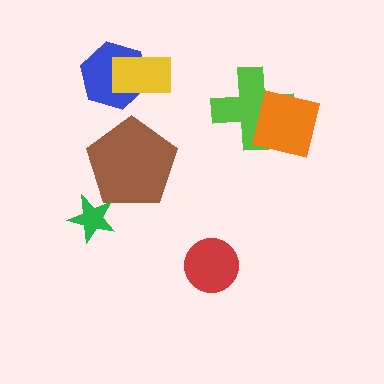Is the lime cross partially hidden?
Yes, it is partially covered by another shape.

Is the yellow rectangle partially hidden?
No, no other shape covers it.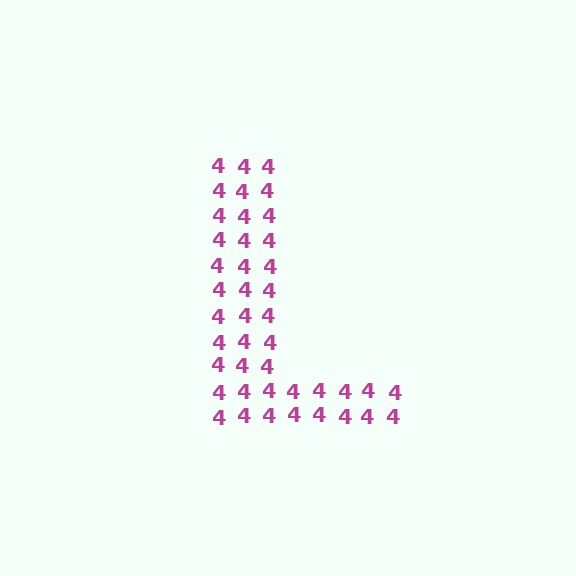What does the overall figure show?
The overall figure shows the letter L.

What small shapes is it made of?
It is made of small digit 4's.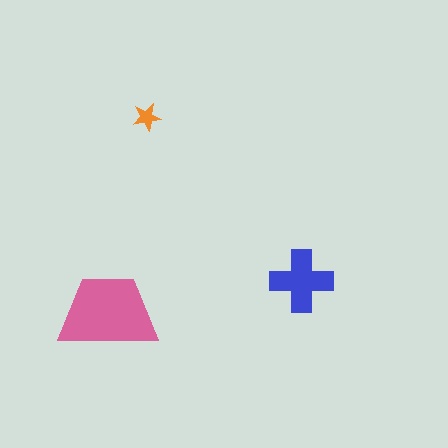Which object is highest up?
The orange star is topmost.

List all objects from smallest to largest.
The orange star, the blue cross, the pink trapezoid.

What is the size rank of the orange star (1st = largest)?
3rd.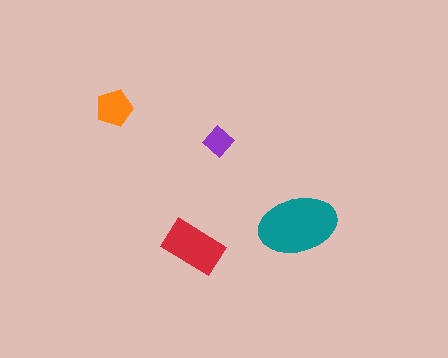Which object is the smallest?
The purple diamond.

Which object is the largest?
The teal ellipse.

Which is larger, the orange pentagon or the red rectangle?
The red rectangle.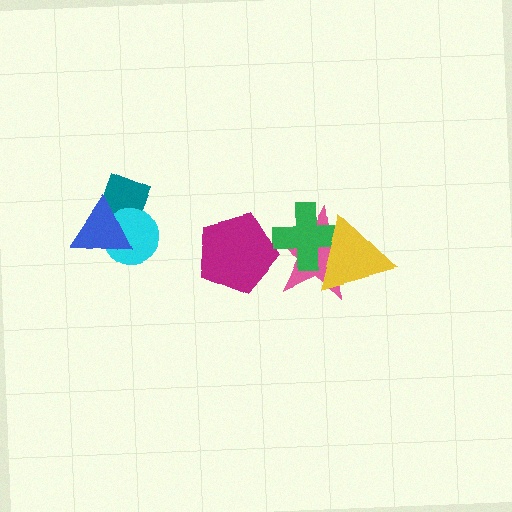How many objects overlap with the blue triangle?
2 objects overlap with the blue triangle.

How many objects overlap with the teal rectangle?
2 objects overlap with the teal rectangle.